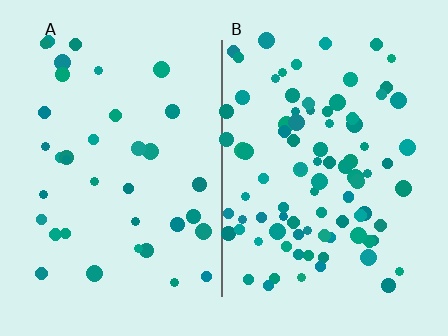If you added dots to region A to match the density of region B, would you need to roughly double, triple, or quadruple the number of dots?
Approximately double.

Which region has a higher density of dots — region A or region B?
B (the right).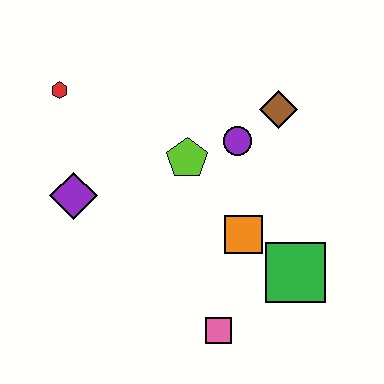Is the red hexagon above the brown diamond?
Yes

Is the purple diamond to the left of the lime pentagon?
Yes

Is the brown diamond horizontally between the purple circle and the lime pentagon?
No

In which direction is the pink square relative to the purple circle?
The pink square is below the purple circle.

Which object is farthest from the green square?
The red hexagon is farthest from the green square.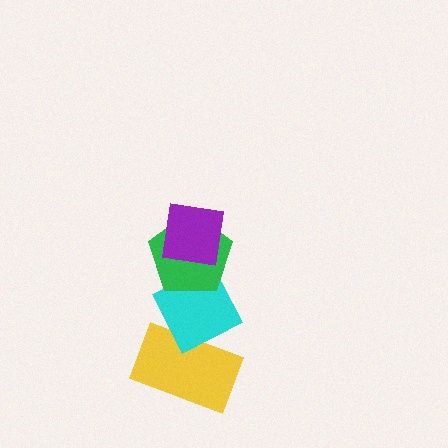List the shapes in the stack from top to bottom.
From top to bottom: the purple square, the green pentagon, the cyan diamond, the yellow rectangle.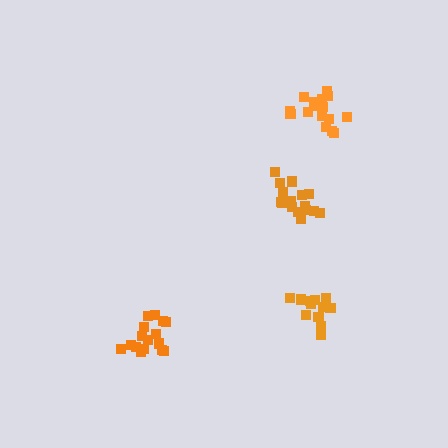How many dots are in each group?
Group 1: 16 dots, Group 2: 12 dots, Group 3: 16 dots, Group 4: 16 dots (60 total).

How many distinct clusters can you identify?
There are 4 distinct clusters.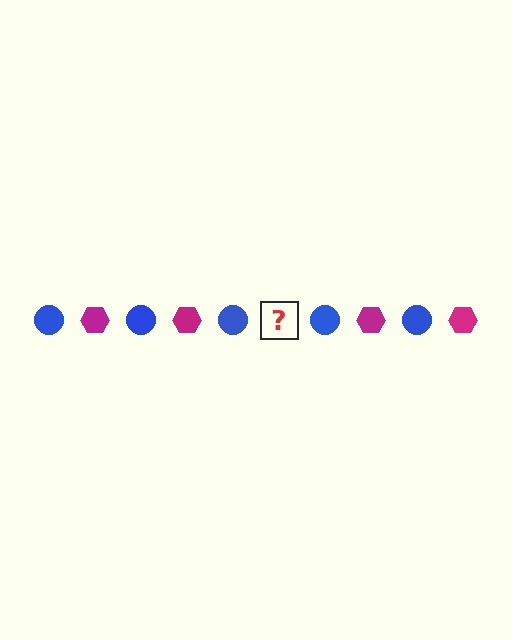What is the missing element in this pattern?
The missing element is a magenta hexagon.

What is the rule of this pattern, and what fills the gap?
The rule is that the pattern alternates between blue circle and magenta hexagon. The gap should be filled with a magenta hexagon.